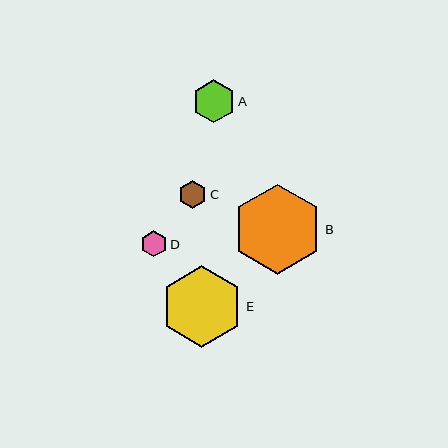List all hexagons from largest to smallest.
From largest to smallest: B, E, A, C, D.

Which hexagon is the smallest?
Hexagon D is the smallest with a size of approximately 26 pixels.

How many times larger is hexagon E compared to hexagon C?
Hexagon E is approximately 2.9 times the size of hexagon C.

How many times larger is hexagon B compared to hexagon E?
Hexagon B is approximately 1.1 times the size of hexagon E.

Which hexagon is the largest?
Hexagon B is the largest with a size of approximately 90 pixels.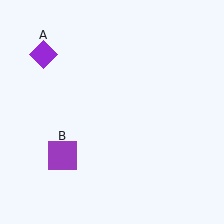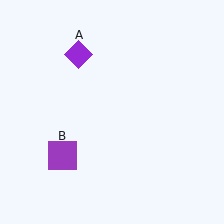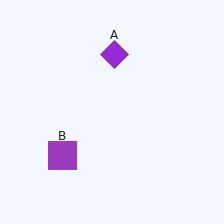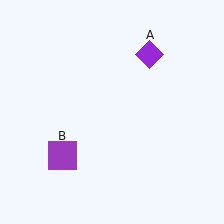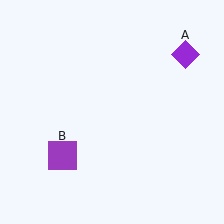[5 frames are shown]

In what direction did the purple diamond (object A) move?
The purple diamond (object A) moved right.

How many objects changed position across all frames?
1 object changed position: purple diamond (object A).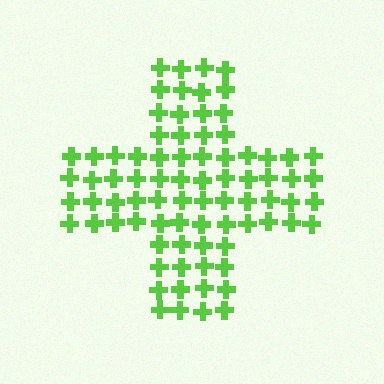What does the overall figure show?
The overall figure shows a cross.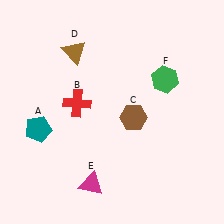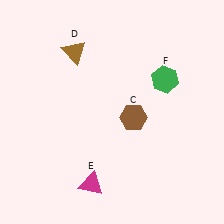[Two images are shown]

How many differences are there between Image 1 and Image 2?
There are 2 differences between the two images.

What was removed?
The red cross (B), the teal pentagon (A) were removed in Image 2.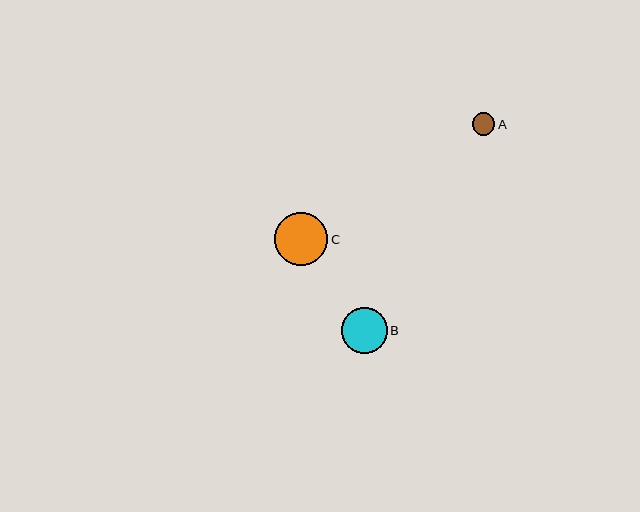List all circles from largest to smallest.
From largest to smallest: C, B, A.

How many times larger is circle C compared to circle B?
Circle C is approximately 1.2 times the size of circle B.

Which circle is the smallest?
Circle A is the smallest with a size of approximately 23 pixels.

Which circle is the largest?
Circle C is the largest with a size of approximately 53 pixels.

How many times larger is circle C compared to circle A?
Circle C is approximately 2.4 times the size of circle A.